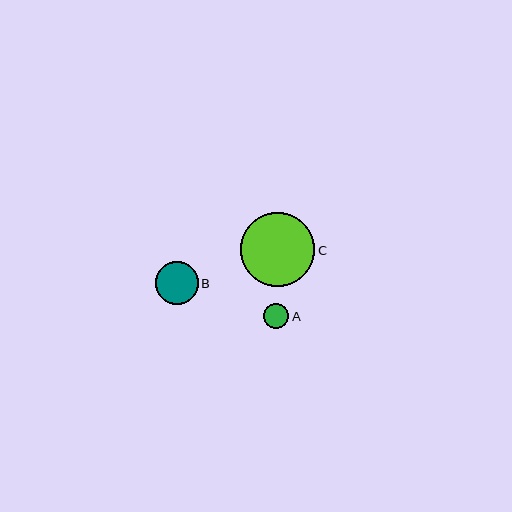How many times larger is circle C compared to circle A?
Circle C is approximately 2.9 times the size of circle A.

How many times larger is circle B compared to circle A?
Circle B is approximately 1.7 times the size of circle A.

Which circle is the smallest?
Circle A is the smallest with a size of approximately 25 pixels.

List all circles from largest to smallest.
From largest to smallest: C, B, A.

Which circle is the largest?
Circle C is the largest with a size of approximately 74 pixels.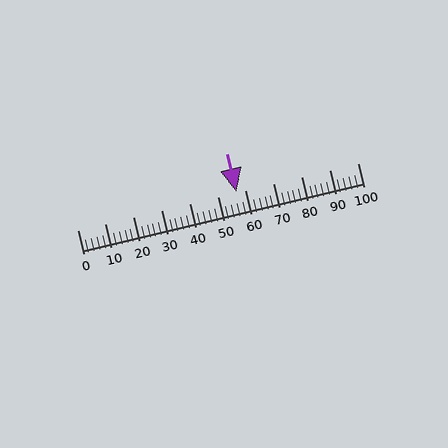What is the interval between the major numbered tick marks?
The major tick marks are spaced 10 units apart.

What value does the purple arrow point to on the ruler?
The purple arrow points to approximately 57.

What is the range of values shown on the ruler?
The ruler shows values from 0 to 100.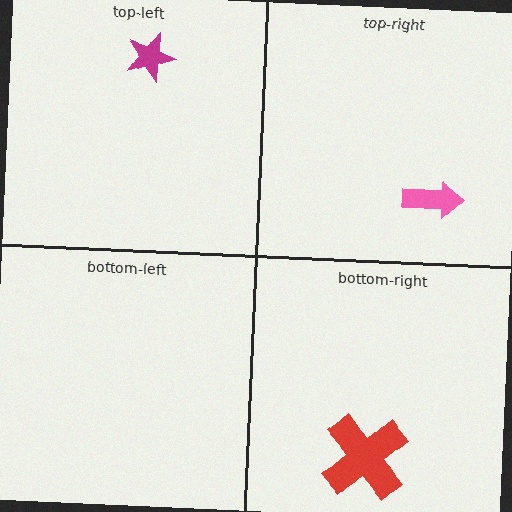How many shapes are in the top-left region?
1.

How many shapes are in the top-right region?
1.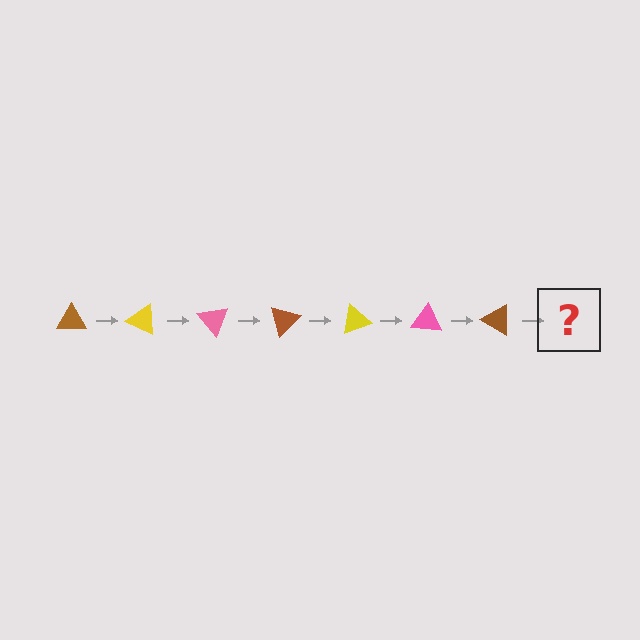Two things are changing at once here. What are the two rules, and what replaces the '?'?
The two rules are that it rotates 25 degrees each step and the color cycles through brown, yellow, and pink. The '?' should be a yellow triangle, rotated 175 degrees from the start.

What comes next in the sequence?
The next element should be a yellow triangle, rotated 175 degrees from the start.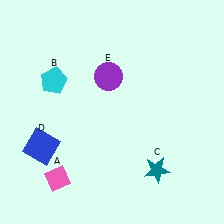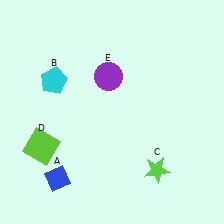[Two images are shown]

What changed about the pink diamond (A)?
In Image 1, A is pink. In Image 2, it changed to blue.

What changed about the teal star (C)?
In Image 1, C is teal. In Image 2, it changed to lime.